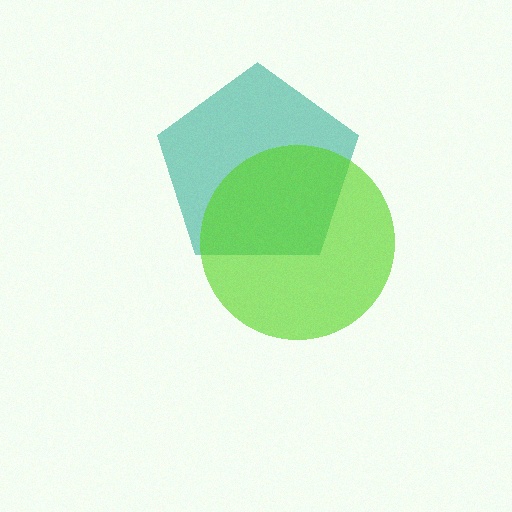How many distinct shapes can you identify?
There are 2 distinct shapes: a teal pentagon, a lime circle.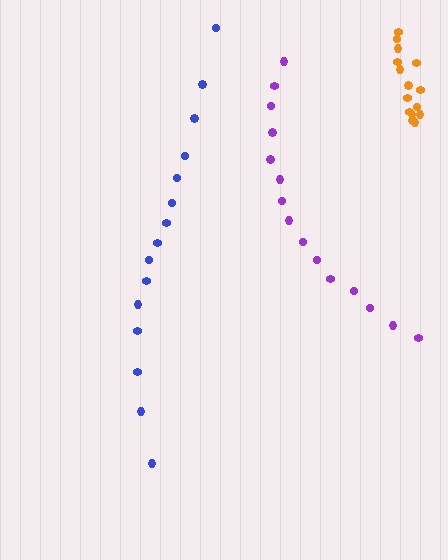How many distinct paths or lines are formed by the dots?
There are 3 distinct paths.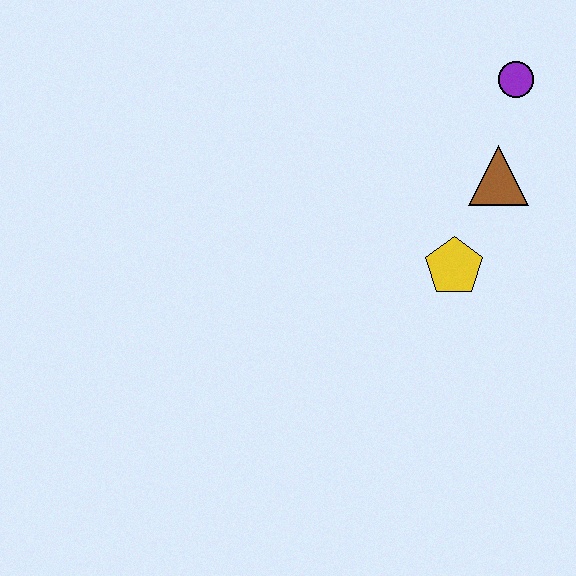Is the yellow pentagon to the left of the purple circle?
Yes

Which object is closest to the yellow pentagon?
The brown triangle is closest to the yellow pentagon.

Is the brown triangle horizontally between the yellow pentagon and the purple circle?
Yes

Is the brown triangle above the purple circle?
No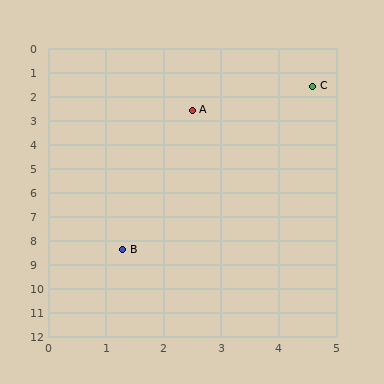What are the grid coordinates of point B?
Point B is at approximately (1.3, 8.4).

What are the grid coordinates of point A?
Point A is at approximately (2.5, 2.6).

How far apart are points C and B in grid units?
Points C and B are about 7.6 grid units apart.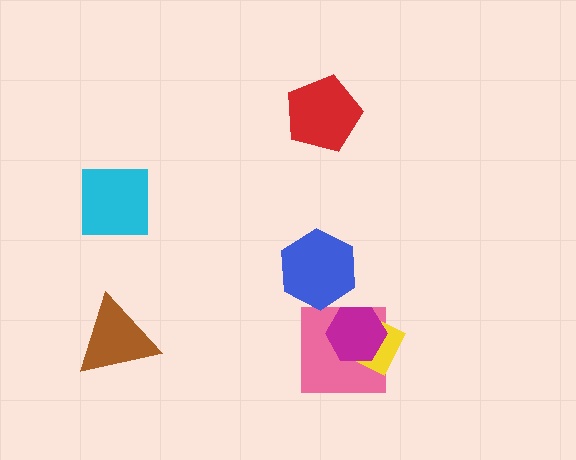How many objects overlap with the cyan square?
0 objects overlap with the cyan square.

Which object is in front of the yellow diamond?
The magenta hexagon is in front of the yellow diamond.